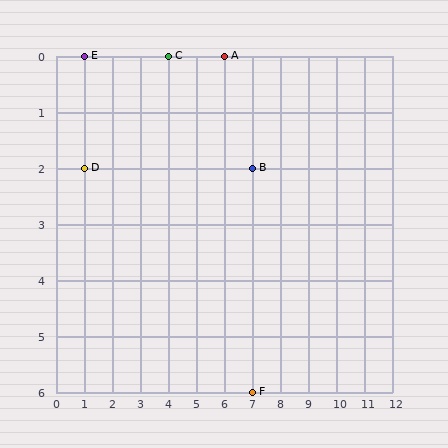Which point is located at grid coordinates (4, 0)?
Point C is at (4, 0).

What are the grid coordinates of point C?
Point C is at grid coordinates (4, 0).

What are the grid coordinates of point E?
Point E is at grid coordinates (1, 0).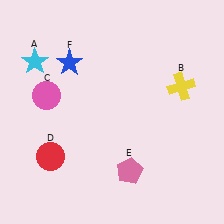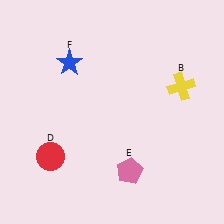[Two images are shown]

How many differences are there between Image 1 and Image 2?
There are 2 differences between the two images.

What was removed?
The cyan star (A), the pink circle (C) were removed in Image 2.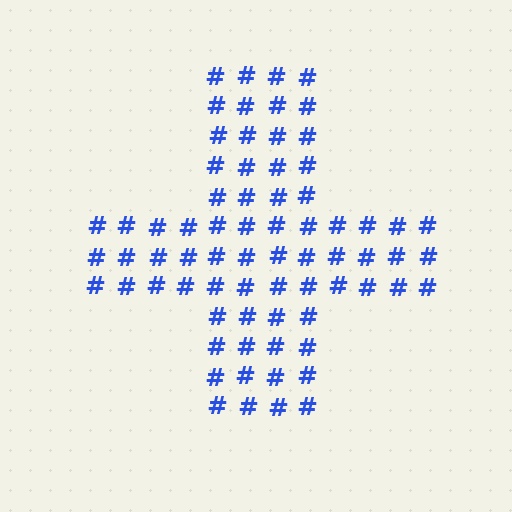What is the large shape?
The large shape is a cross.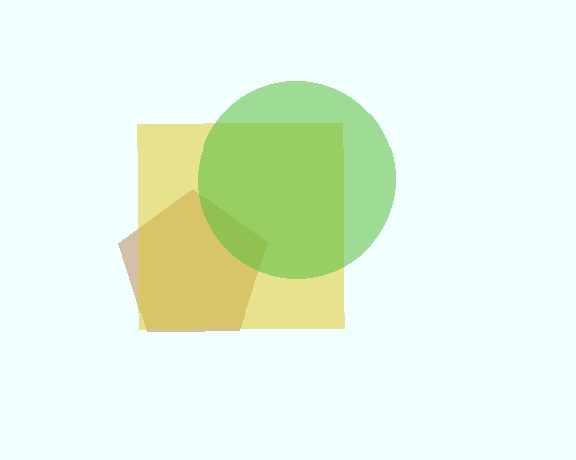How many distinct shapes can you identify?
There are 3 distinct shapes: a brown pentagon, a yellow square, a lime circle.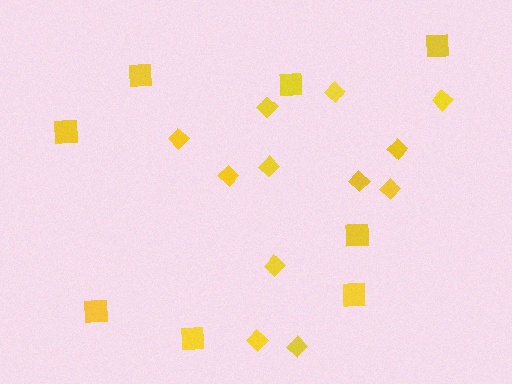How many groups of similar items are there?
There are 2 groups: one group of diamonds (12) and one group of squares (8).